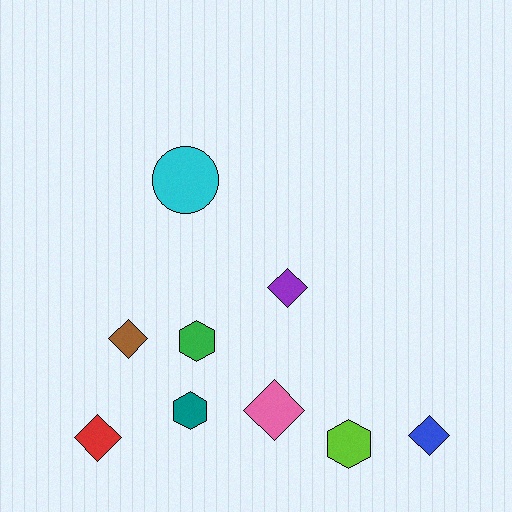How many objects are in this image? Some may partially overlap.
There are 9 objects.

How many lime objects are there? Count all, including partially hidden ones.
There is 1 lime object.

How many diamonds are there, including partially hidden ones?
There are 5 diamonds.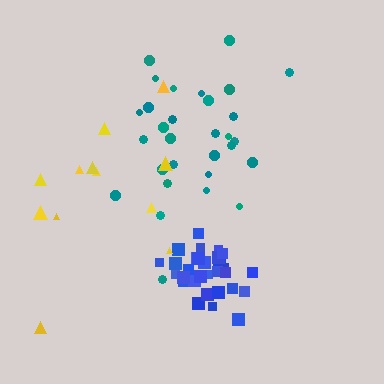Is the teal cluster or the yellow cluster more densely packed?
Teal.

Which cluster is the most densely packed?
Blue.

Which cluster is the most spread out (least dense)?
Yellow.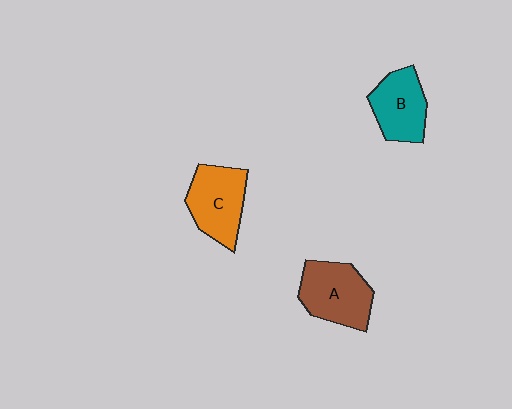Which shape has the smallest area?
Shape B (teal).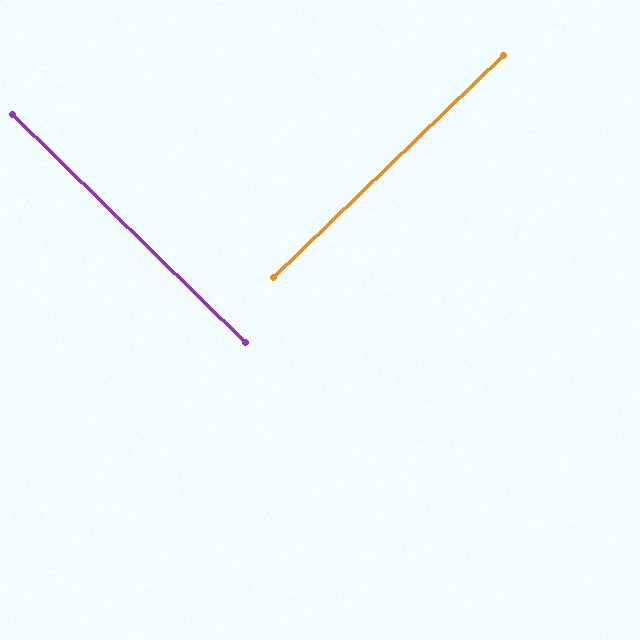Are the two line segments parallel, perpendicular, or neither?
Perpendicular — they meet at approximately 88°.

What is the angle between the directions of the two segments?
Approximately 88 degrees.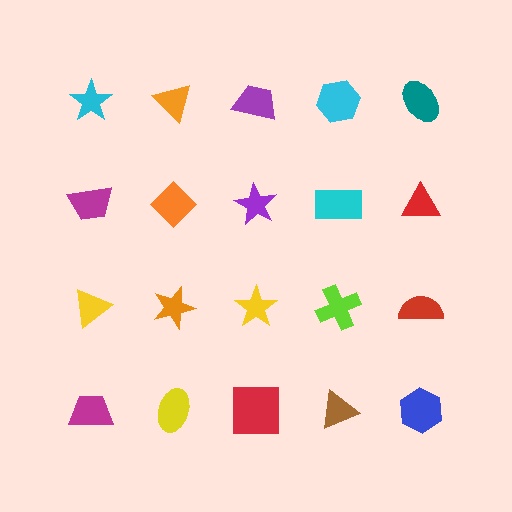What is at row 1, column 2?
An orange triangle.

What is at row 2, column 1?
A magenta trapezoid.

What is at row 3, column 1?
A yellow triangle.